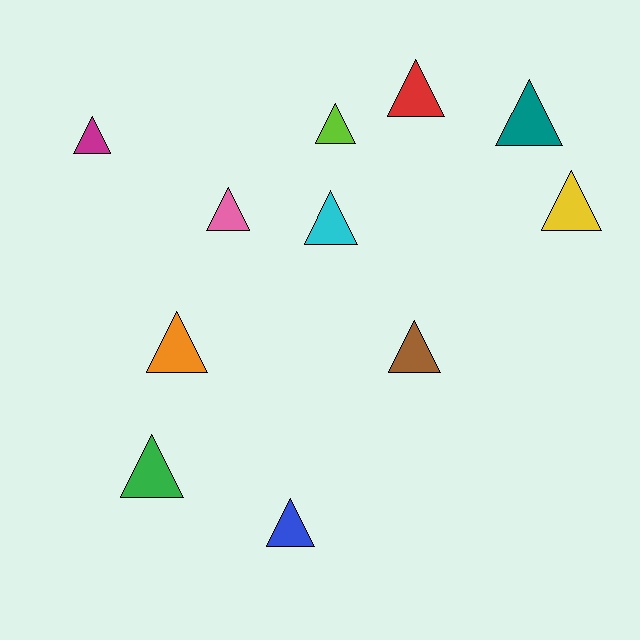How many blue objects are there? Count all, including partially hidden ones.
There is 1 blue object.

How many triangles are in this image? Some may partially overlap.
There are 11 triangles.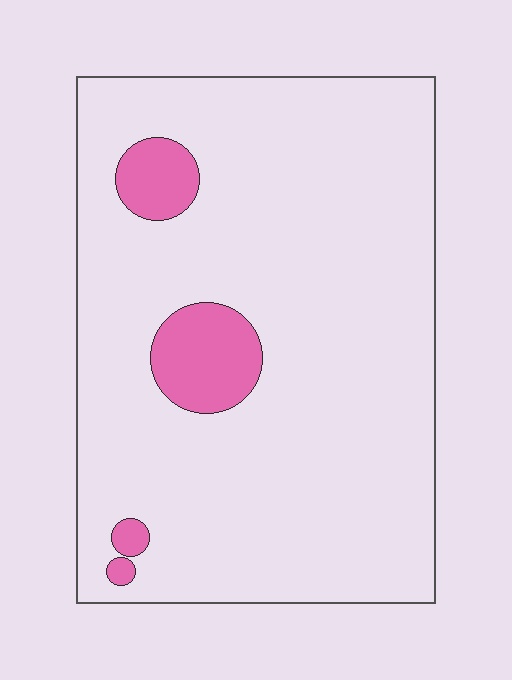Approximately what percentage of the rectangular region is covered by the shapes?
Approximately 10%.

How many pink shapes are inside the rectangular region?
4.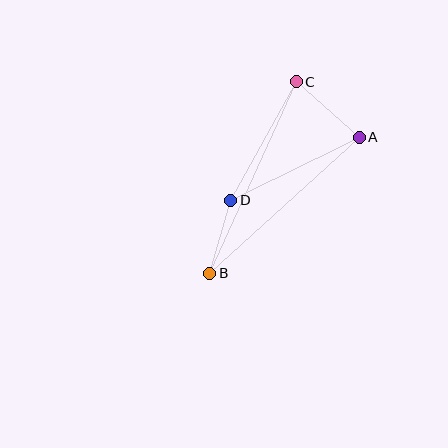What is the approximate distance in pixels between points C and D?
The distance between C and D is approximately 135 pixels.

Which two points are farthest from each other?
Points B and C are farthest from each other.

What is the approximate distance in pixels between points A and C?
The distance between A and C is approximately 84 pixels.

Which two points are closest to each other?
Points B and D are closest to each other.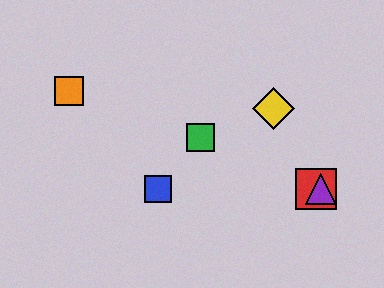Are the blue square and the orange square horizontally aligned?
No, the blue square is at y≈189 and the orange square is at y≈91.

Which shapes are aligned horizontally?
The red square, the blue square, the purple triangle are aligned horizontally.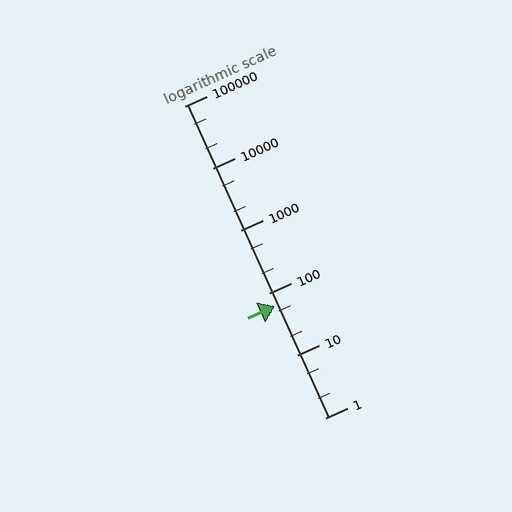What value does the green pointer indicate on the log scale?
The pointer indicates approximately 62.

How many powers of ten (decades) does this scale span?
The scale spans 5 decades, from 1 to 100000.